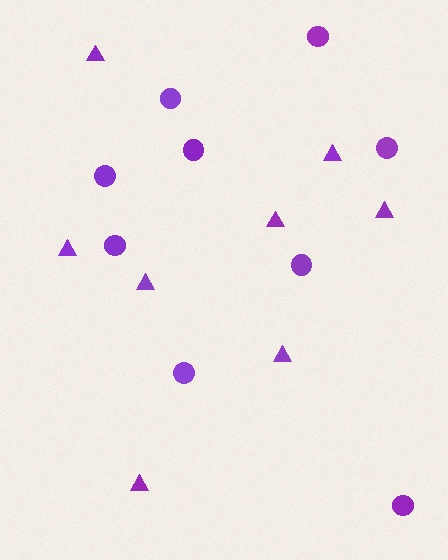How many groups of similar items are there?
There are 2 groups: one group of triangles (8) and one group of circles (9).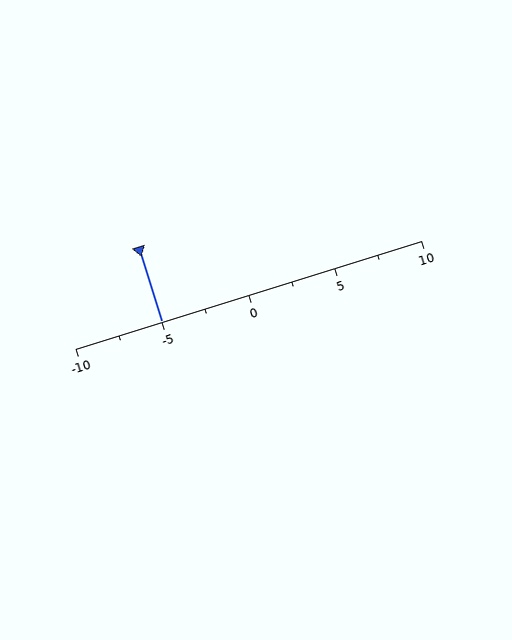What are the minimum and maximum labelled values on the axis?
The axis runs from -10 to 10.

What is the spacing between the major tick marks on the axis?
The major ticks are spaced 5 apart.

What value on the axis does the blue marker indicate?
The marker indicates approximately -5.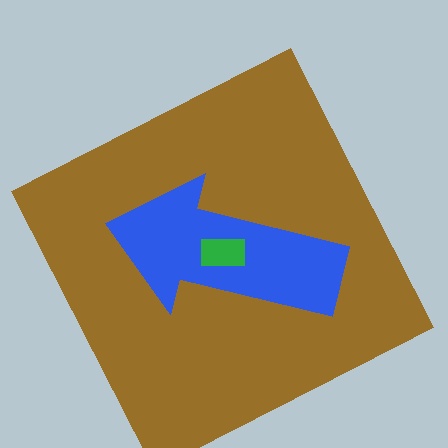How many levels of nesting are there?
3.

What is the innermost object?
The green rectangle.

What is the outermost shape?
The brown square.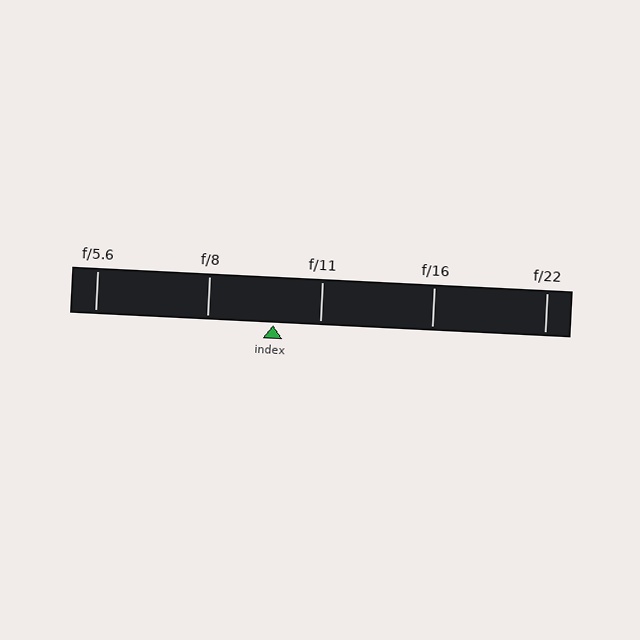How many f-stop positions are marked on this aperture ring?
There are 5 f-stop positions marked.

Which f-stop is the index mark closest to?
The index mark is closest to f/11.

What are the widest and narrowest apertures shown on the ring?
The widest aperture shown is f/5.6 and the narrowest is f/22.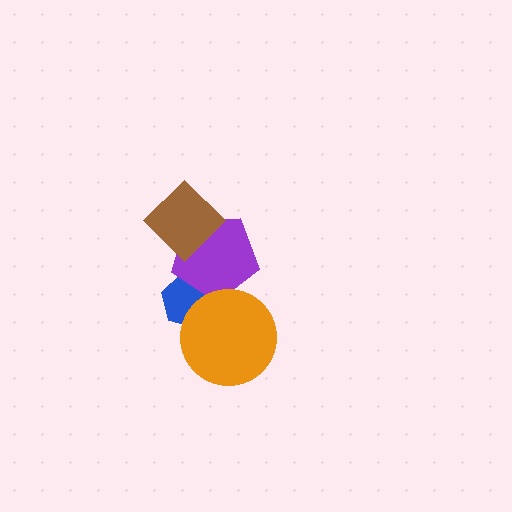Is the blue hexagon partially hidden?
Yes, it is partially covered by another shape.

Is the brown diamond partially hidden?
No, no other shape covers it.